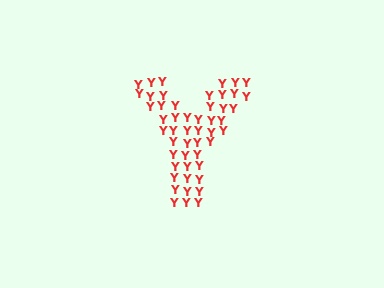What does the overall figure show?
The overall figure shows the letter Y.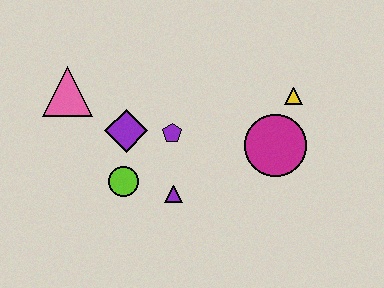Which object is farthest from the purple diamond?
The yellow triangle is farthest from the purple diamond.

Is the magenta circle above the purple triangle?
Yes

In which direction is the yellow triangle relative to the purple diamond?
The yellow triangle is to the right of the purple diamond.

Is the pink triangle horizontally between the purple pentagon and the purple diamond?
No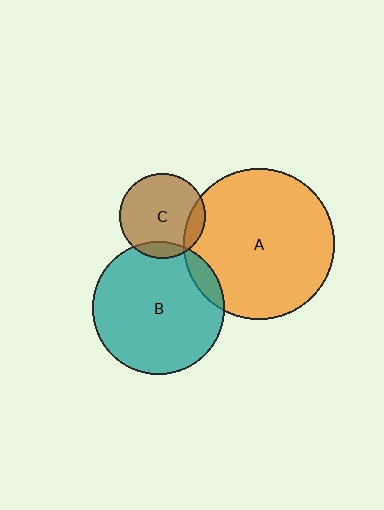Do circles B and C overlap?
Yes.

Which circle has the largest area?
Circle A (orange).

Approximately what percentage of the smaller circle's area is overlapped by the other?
Approximately 10%.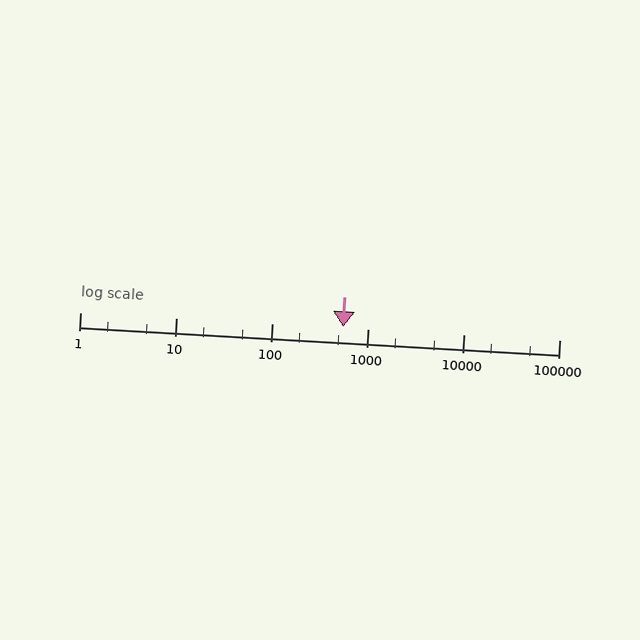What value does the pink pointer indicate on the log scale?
The pointer indicates approximately 560.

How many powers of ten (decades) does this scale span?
The scale spans 5 decades, from 1 to 100000.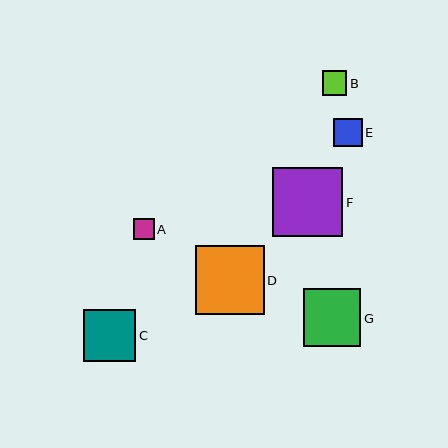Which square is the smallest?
Square A is the smallest with a size of approximately 21 pixels.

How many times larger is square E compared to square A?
Square E is approximately 1.4 times the size of square A.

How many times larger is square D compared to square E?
Square D is approximately 2.4 times the size of square E.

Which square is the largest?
Square F is the largest with a size of approximately 70 pixels.